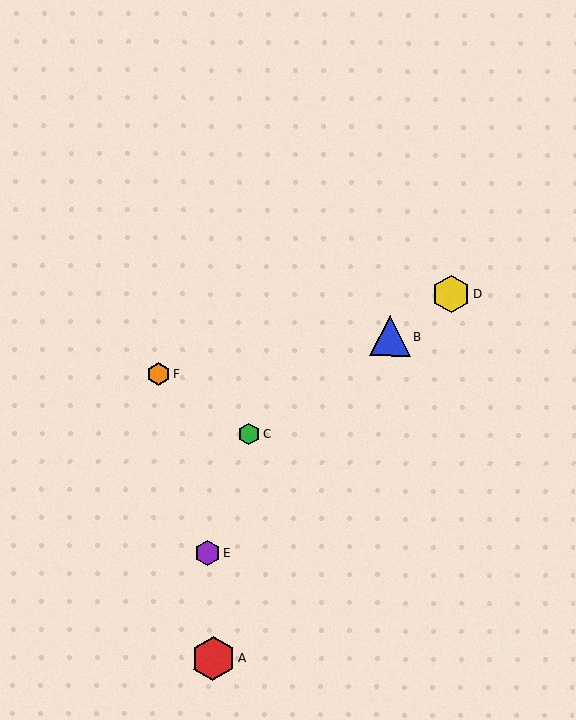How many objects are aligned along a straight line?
3 objects (B, C, D) are aligned along a straight line.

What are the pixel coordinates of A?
Object A is at (213, 658).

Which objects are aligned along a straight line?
Objects B, C, D are aligned along a straight line.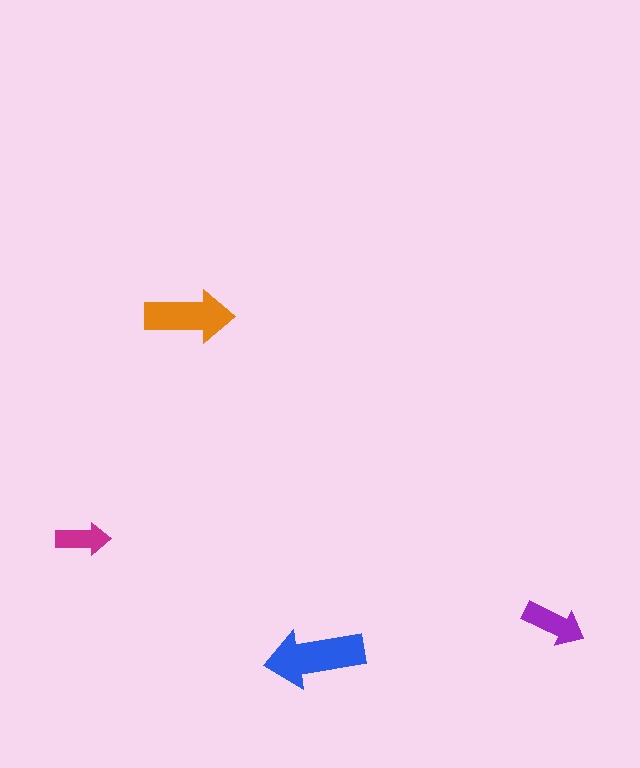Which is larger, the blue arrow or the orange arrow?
The blue one.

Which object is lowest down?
The blue arrow is bottommost.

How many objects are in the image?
There are 4 objects in the image.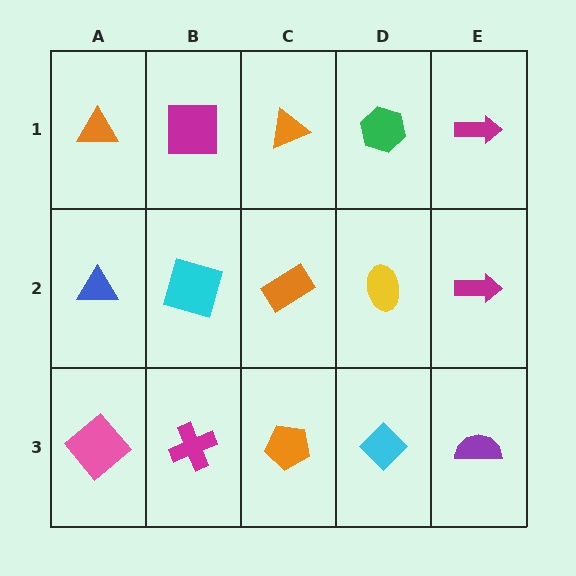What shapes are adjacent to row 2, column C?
An orange triangle (row 1, column C), an orange pentagon (row 3, column C), a cyan square (row 2, column B), a yellow ellipse (row 2, column D).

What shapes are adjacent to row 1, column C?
An orange rectangle (row 2, column C), a magenta square (row 1, column B), a green hexagon (row 1, column D).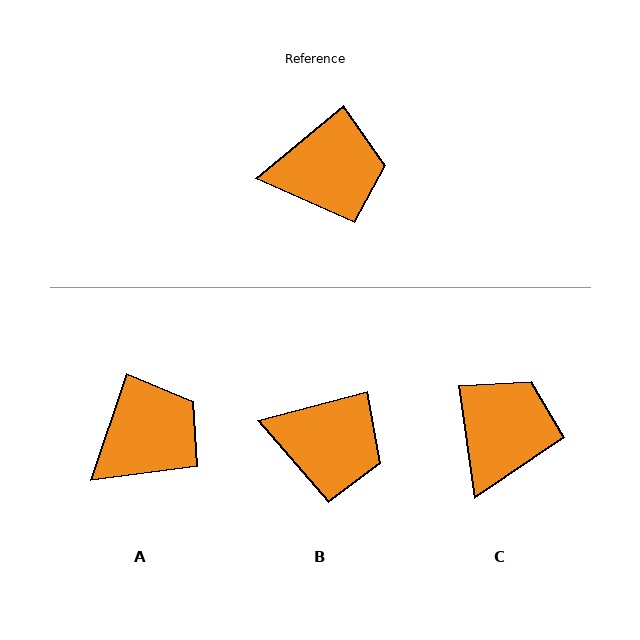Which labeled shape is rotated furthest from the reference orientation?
C, about 58 degrees away.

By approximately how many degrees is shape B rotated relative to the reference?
Approximately 25 degrees clockwise.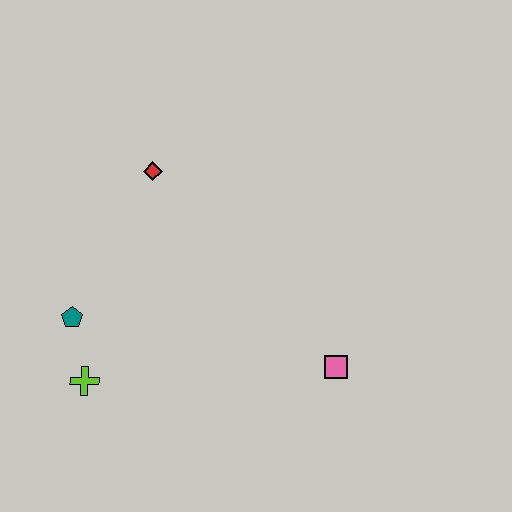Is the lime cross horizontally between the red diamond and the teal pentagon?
Yes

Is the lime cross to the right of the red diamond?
No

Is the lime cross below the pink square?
Yes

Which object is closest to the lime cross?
The teal pentagon is closest to the lime cross.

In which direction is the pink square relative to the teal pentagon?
The pink square is to the right of the teal pentagon.